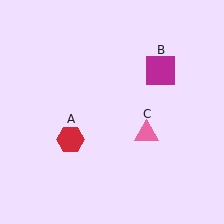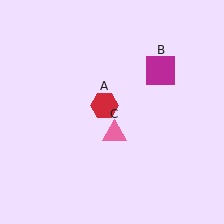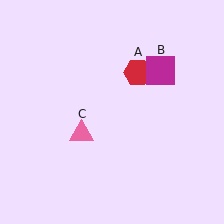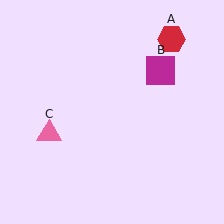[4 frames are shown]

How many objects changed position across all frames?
2 objects changed position: red hexagon (object A), pink triangle (object C).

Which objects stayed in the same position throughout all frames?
Magenta square (object B) remained stationary.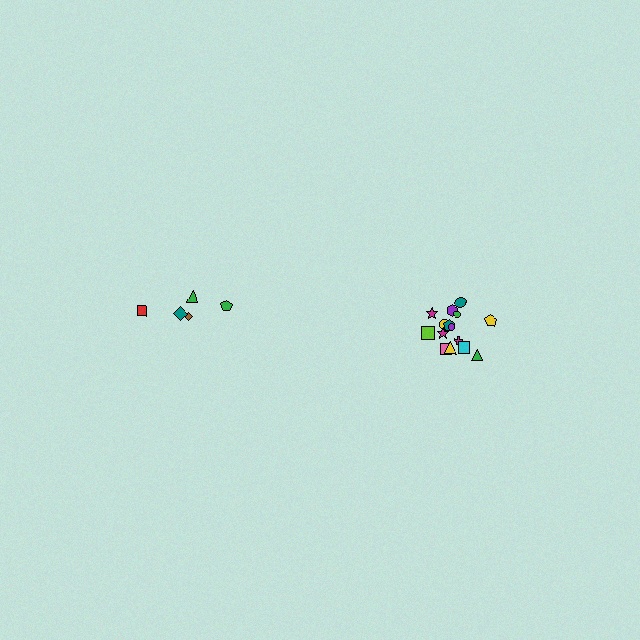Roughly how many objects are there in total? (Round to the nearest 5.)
Roughly 20 objects in total.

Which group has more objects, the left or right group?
The right group.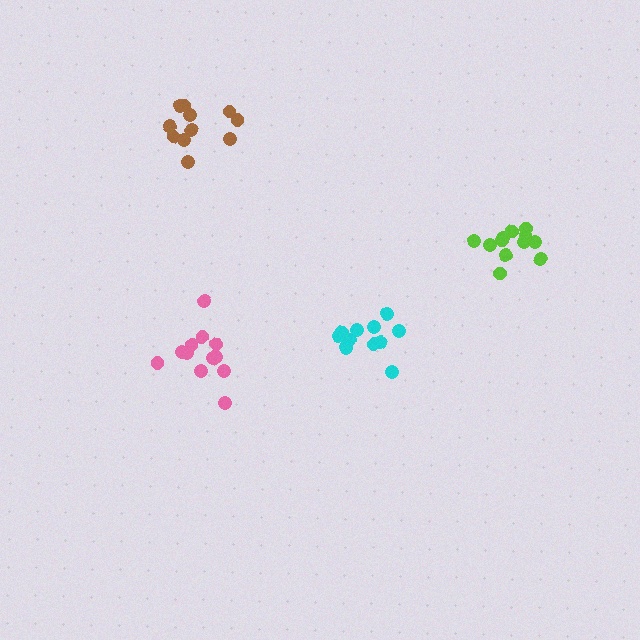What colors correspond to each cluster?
The clusters are colored: lime, pink, brown, cyan.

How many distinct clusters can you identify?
There are 4 distinct clusters.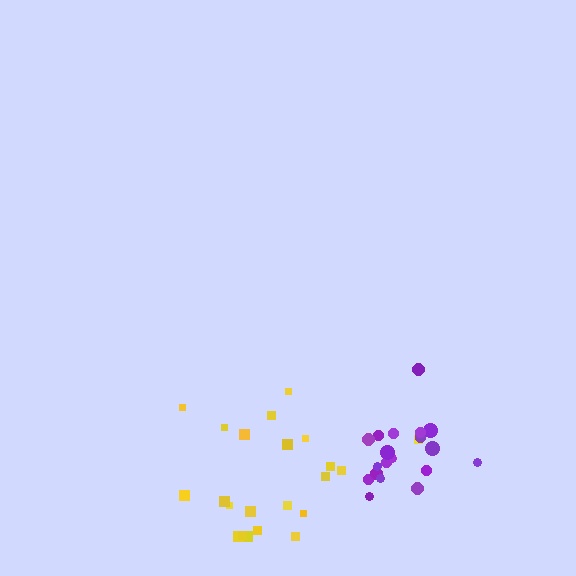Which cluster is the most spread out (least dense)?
Yellow.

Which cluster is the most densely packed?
Purple.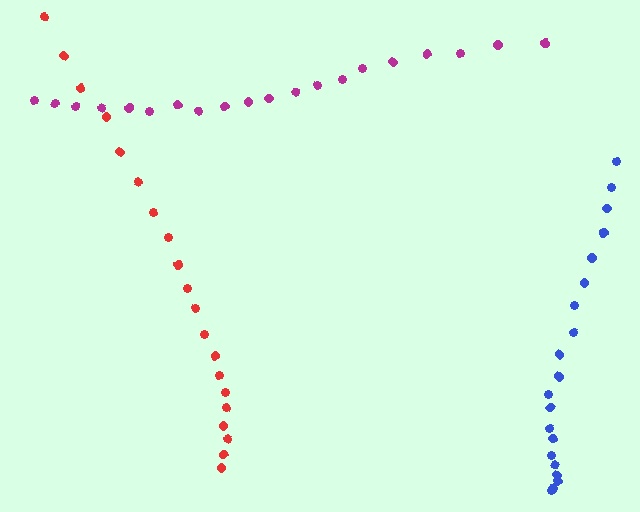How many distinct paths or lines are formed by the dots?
There are 3 distinct paths.